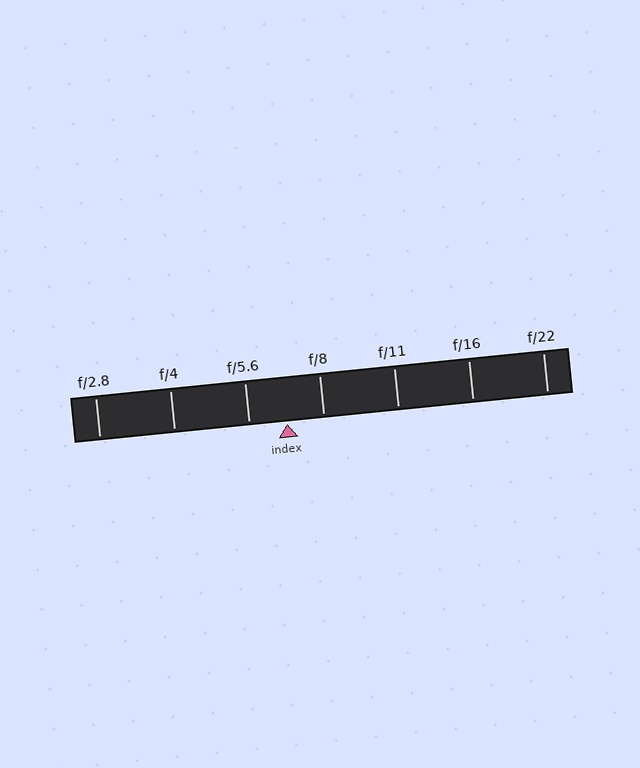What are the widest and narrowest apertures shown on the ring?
The widest aperture shown is f/2.8 and the narrowest is f/22.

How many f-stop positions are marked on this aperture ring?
There are 7 f-stop positions marked.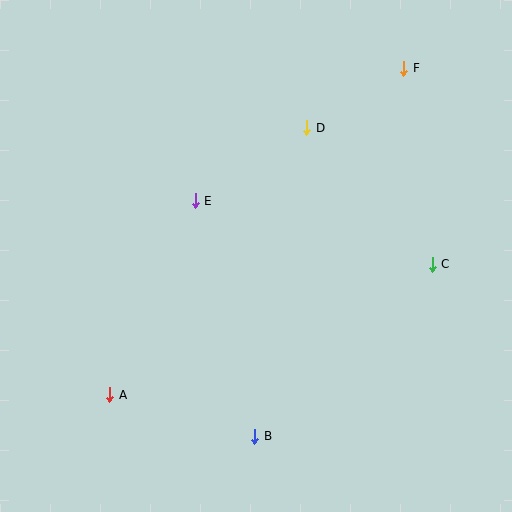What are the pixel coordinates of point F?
Point F is at (404, 68).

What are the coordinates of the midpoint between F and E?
The midpoint between F and E is at (299, 134).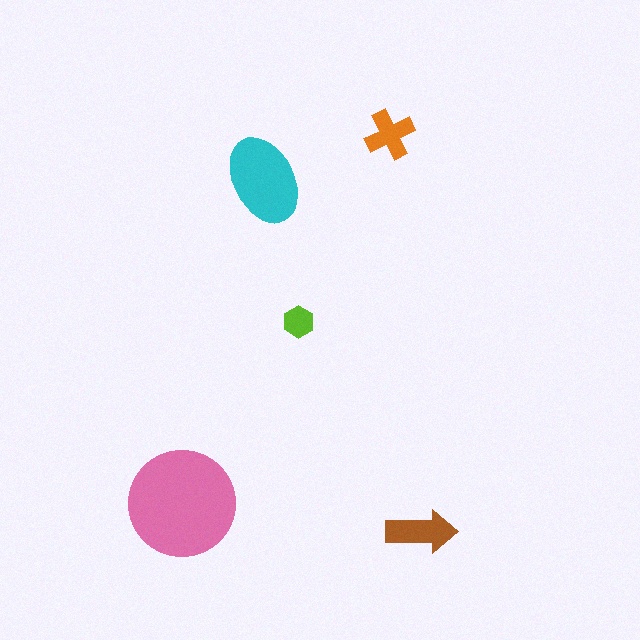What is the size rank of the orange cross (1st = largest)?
4th.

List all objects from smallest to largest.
The lime hexagon, the orange cross, the brown arrow, the cyan ellipse, the pink circle.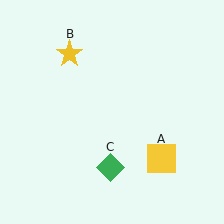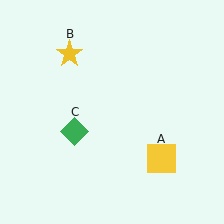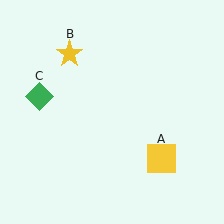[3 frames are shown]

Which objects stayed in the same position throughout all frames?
Yellow square (object A) and yellow star (object B) remained stationary.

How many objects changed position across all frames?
1 object changed position: green diamond (object C).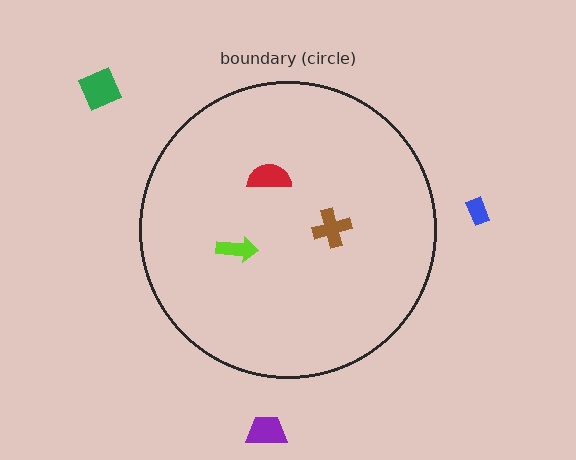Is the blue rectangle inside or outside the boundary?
Outside.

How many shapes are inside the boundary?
3 inside, 3 outside.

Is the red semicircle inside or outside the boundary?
Inside.